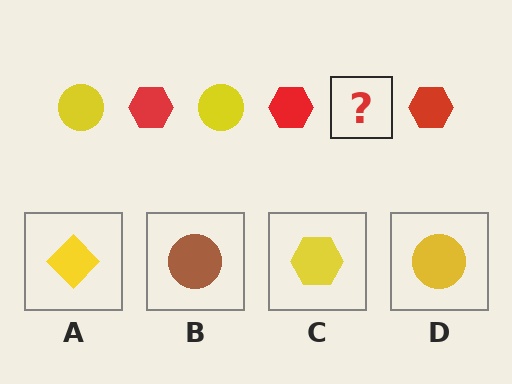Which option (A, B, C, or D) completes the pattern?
D.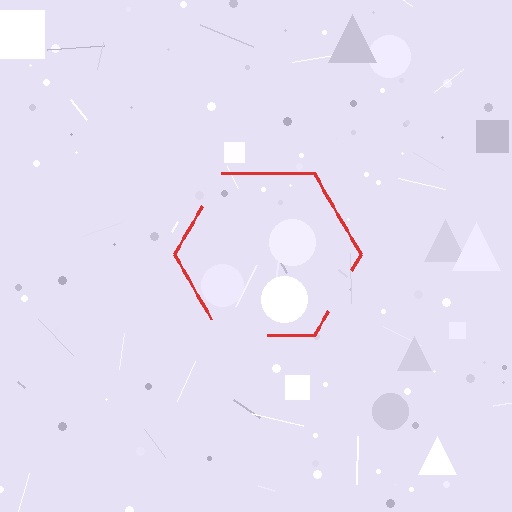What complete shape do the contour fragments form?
The contour fragments form a hexagon.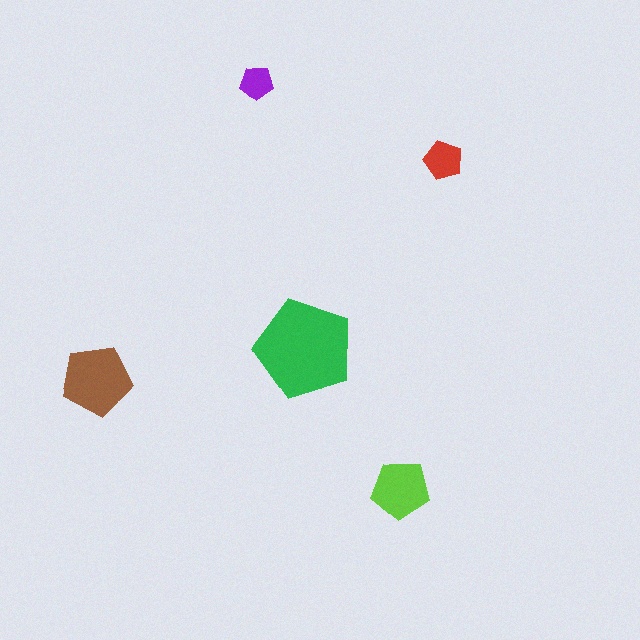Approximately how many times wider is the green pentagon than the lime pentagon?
About 1.5 times wider.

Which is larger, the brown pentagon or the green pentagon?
The green one.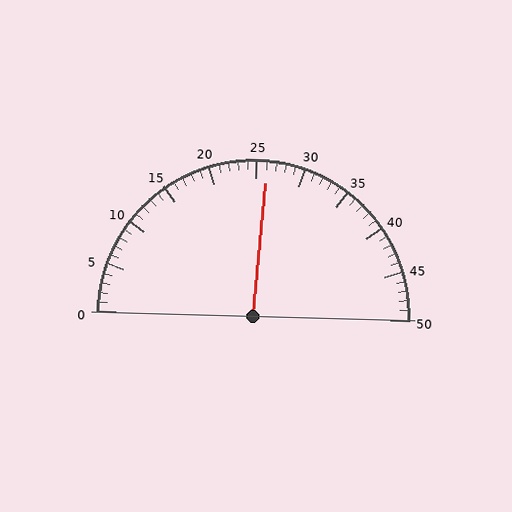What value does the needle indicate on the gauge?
The needle indicates approximately 26.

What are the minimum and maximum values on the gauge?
The gauge ranges from 0 to 50.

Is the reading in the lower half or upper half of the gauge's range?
The reading is in the upper half of the range (0 to 50).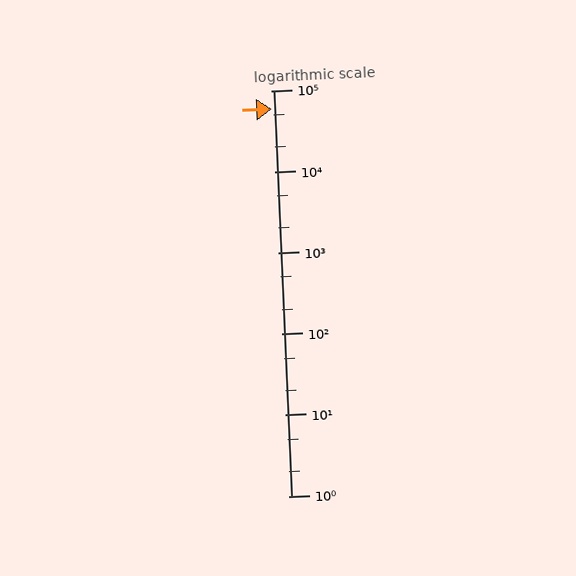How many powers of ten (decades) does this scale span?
The scale spans 5 decades, from 1 to 100000.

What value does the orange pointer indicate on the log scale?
The pointer indicates approximately 59000.